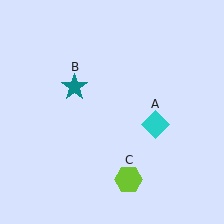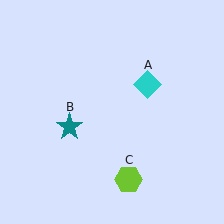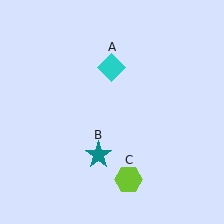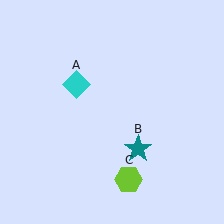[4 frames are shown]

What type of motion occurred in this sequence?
The cyan diamond (object A), teal star (object B) rotated counterclockwise around the center of the scene.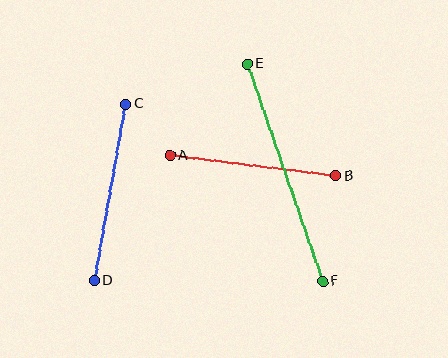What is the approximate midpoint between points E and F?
The midpoint is at approximately (285, 173) pixels.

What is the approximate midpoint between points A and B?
The midpoint is at approximately (253, 166) pixels.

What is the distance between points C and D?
The distance is approximately 179 pixels.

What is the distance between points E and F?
The distance is approximately 230 pixels.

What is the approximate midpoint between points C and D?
The midpoint is at approximately (110, 192) pixels.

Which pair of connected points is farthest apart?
Points E and F are farthest apart.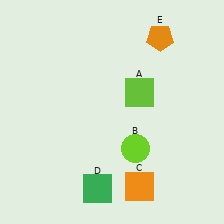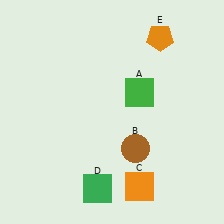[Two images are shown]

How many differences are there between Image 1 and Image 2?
There are 2 differences between the two images.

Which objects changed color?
A changed from lime to green. B changed from lime to brown.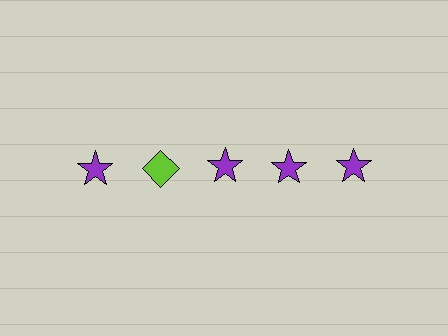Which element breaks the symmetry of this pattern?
The lime diamond in the top row, second from left column breaks the symmetry. All other shapes are purple stars.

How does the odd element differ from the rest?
It differs in both color (lime instead of purple) and shape (diamond instead of star).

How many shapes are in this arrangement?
There are 5 shapes arranged in a grid pattern.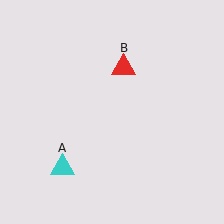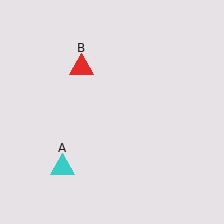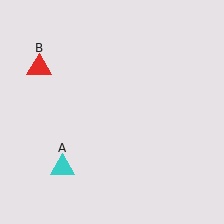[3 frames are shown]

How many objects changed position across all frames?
1 object changed position: red triangle (object B).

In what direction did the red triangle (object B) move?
The red triangle (object B) moved left.